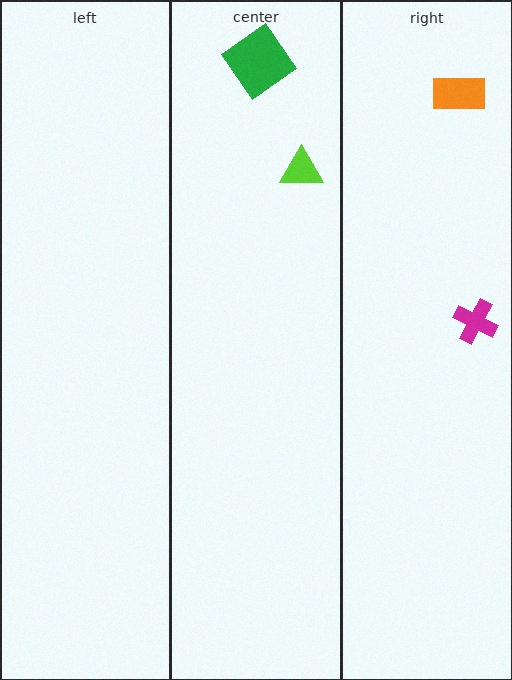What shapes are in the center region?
The lime triangle, the green diamond.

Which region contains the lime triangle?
The center region.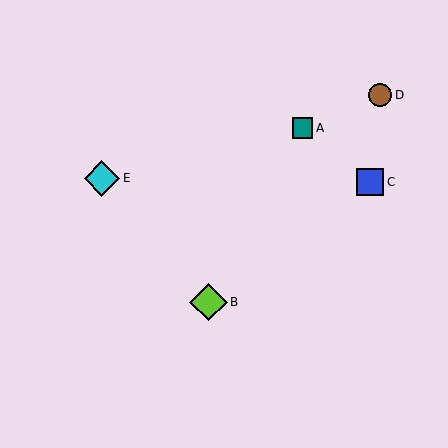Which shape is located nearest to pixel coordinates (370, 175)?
The blue square (labeled C) at (370, 182) is nearest to that location.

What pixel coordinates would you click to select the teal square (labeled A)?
Click at (303, 128) to select the teal square A.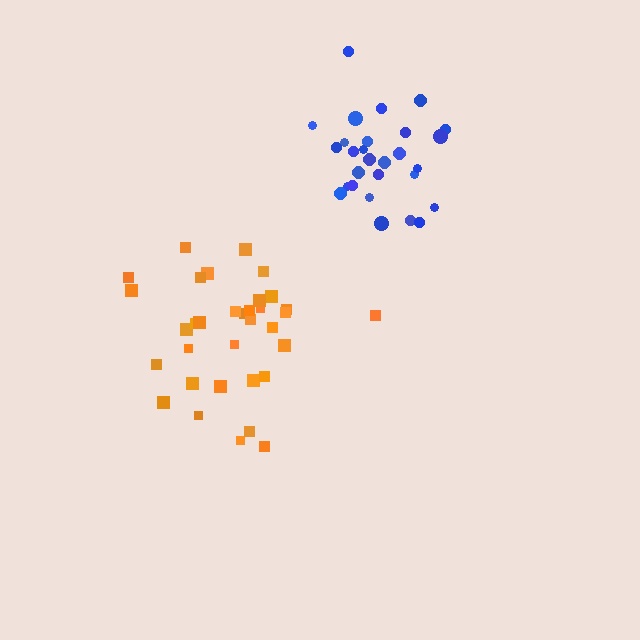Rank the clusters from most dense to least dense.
blue, orange.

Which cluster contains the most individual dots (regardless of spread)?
Orange (34).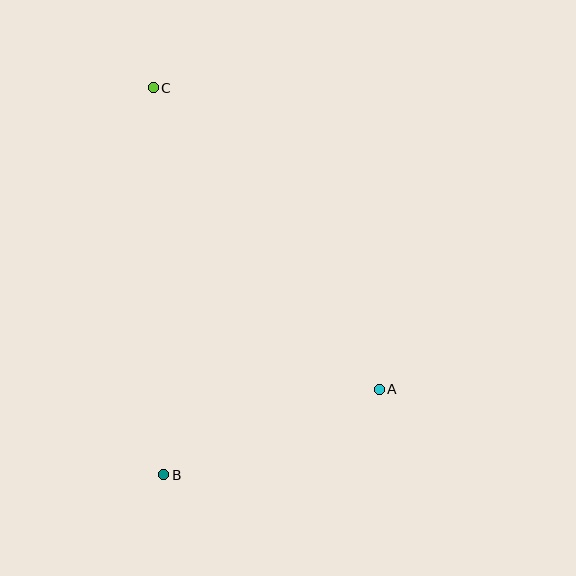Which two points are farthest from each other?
Points B and C are farthest from each other.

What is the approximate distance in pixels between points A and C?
The distance between A and C is approximately 377 pixels.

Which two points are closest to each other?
Points A and B are closest to each other.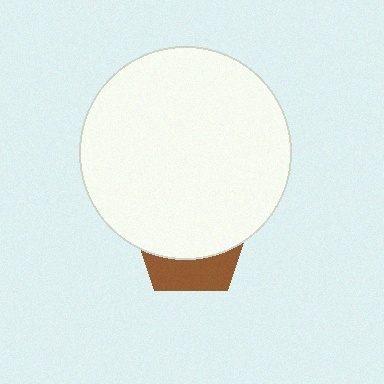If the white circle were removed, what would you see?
You would see the complete brown pentagon.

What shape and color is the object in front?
The object in front is a white circle.